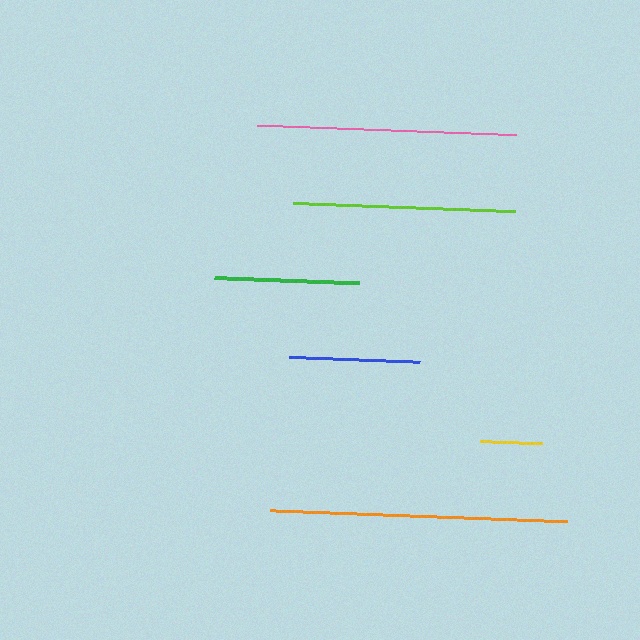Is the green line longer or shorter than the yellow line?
The green line is longer than the yellow line.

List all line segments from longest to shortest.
From longest to shortest: orange, pink, lime, green, blue, yellow.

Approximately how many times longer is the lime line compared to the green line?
The lime line is approximately 1.5 times the length of the green line.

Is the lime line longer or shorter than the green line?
The lime line is longer than the green line.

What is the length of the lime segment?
The lime segment is approximately 222 pixels long.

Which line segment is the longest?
The orange line is the longest at approximately 297 pixels.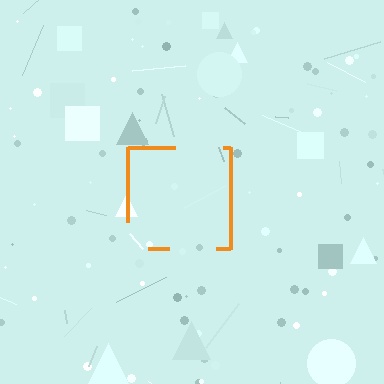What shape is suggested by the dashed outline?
The dashed outline suggests a square.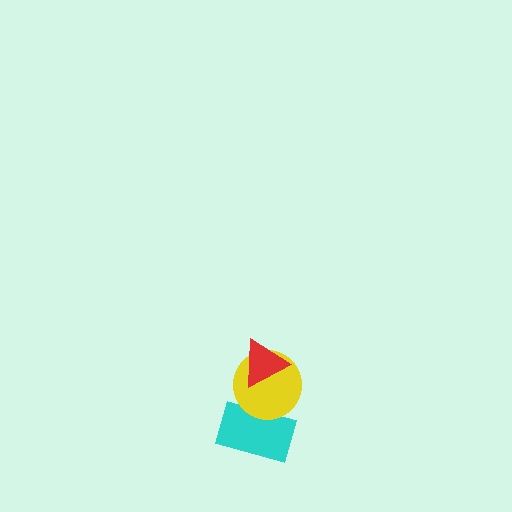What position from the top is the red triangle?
The red triangle is 1st from the top.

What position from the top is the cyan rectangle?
The cyan rectangle is 3rd from the top.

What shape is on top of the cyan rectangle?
The yellow circle is on top of the cyan rectangle.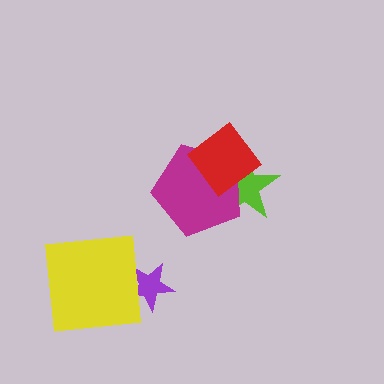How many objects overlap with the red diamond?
2 objects overlap with the red diamond.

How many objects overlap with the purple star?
1 object overlaps with the purple star.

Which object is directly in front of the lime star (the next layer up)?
The magenta pentagon is directly in front of the lime star.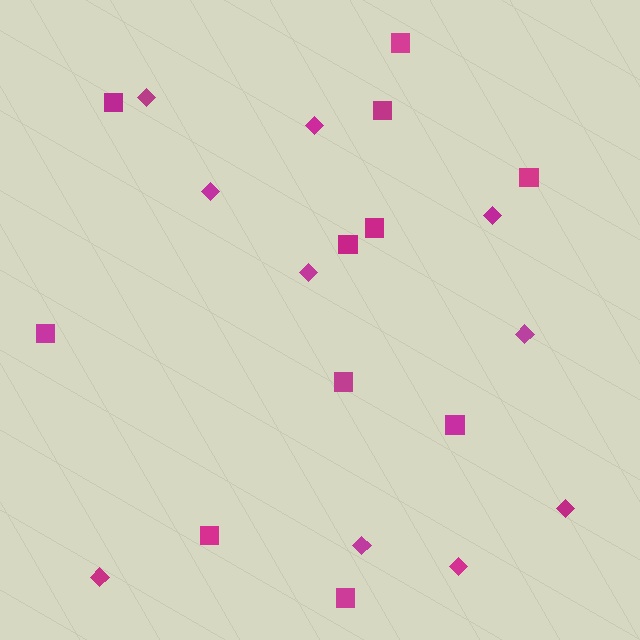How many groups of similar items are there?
There are 2 groups: one group of diamonds (10) and one group of squares (11).